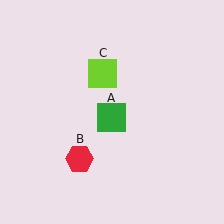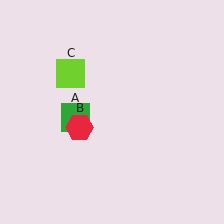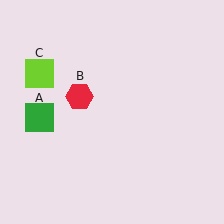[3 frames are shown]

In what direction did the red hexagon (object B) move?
The red hexagon (object B) moved up.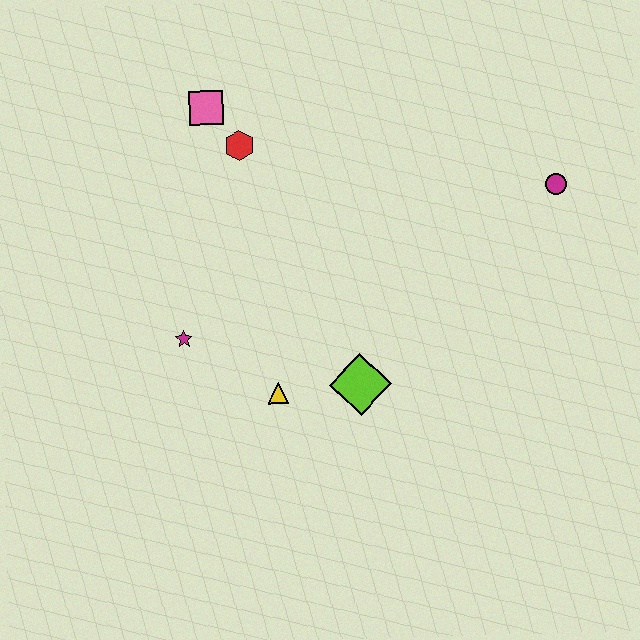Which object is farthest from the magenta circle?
The magenta star is farthest from the magenta circle.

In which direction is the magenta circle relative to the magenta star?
The magenta circle is to the right of the magenta star.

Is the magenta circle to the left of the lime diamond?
No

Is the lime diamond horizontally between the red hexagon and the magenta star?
No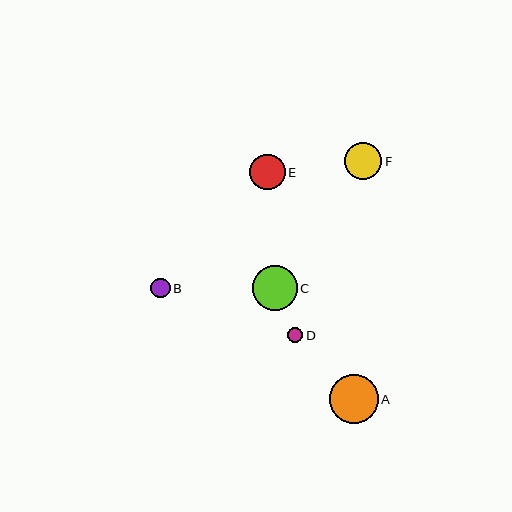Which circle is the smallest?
Circle D is the smallest with a size of approximately 16 pixels.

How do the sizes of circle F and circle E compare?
Circle F and circle E are approximately the same size.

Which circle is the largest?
Circle A is the largest with a size of approximately 48 pixels.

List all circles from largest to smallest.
From largest to smallest: A, C, F, E, B, D.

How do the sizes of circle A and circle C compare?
Circle A and circle C are approximately the same size.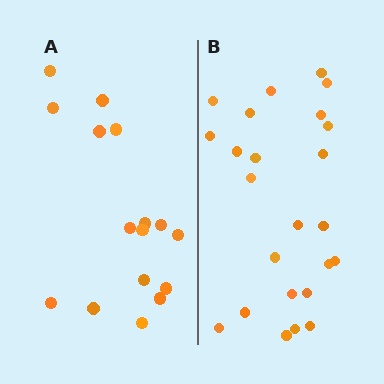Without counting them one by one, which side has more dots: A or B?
Region B (the right region) has more dots.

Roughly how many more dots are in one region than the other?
Region B has roughly 8 or so more dots than region A.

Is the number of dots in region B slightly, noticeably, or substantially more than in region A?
Region B has substantially more. The ratio is roughly 1.5 to 1.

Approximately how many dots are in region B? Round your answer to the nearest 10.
About 20 dots. (The exact count is 24, which rounds to 20.)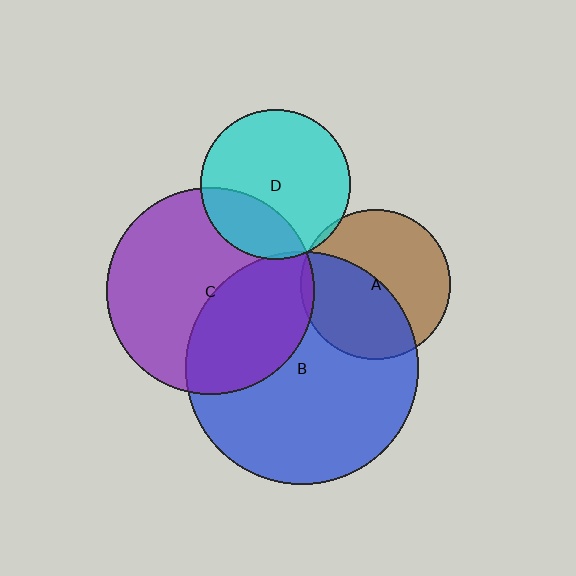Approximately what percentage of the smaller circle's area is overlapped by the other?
Approximately 40%.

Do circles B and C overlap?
Yes.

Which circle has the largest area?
Circle B (blue).